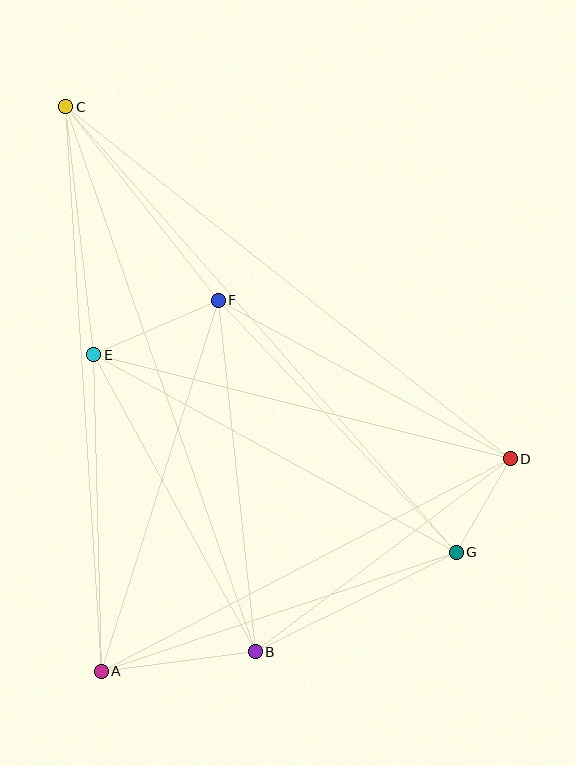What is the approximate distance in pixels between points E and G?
The distance between E and G is approximately 412 pixels.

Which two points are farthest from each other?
Points C and G are farthest from each other.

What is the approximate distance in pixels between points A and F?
The distance between A and F is approximately 389 pixels.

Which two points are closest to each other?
Points D and G are closest to each other.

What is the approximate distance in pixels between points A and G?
The distance between A and G is approximately 374 pixels.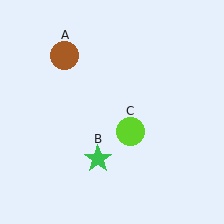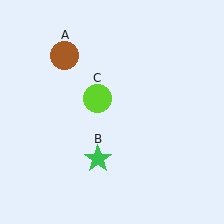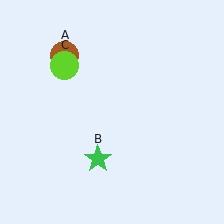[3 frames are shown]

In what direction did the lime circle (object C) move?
The lime circle (object C) moved up and to the left.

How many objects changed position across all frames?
1 object changed position: lime circle (object C).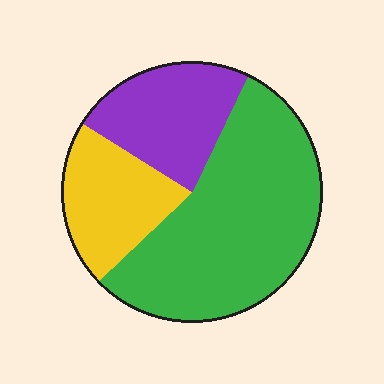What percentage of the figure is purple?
Purple covers 23% of the figure.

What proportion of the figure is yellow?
Yellow covers around 20% of the figure.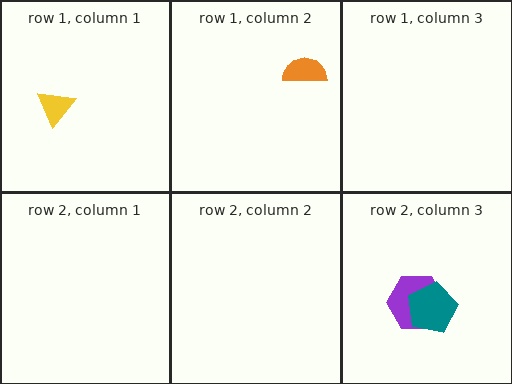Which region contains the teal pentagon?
The row 2, column 3 region.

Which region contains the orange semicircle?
The row 1, column 2 region.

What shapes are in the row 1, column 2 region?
The orange semicircle.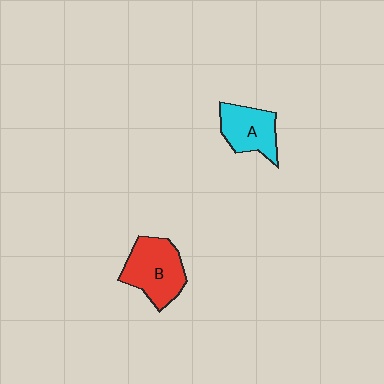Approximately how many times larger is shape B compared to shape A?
Approximately 1.3 times.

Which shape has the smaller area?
Shape A (cyan).